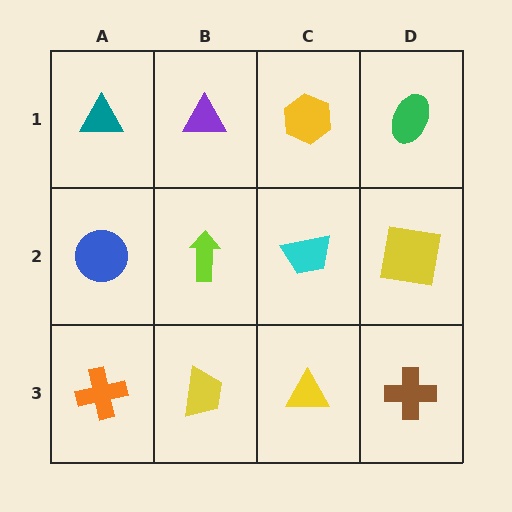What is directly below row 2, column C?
A yellow triangle.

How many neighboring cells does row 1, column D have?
2.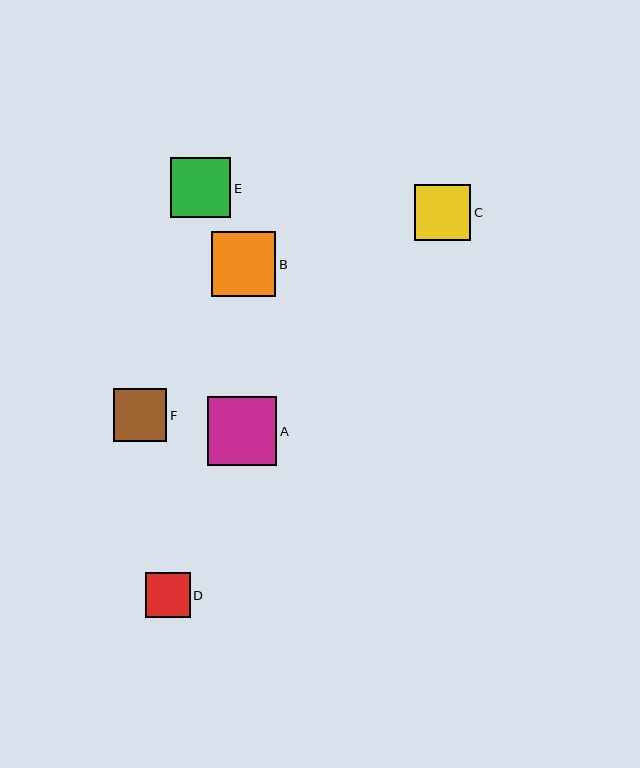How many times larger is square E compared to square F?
Square E is approximately 1.1 times the size of square F.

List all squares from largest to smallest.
From largest to smallest: A, B, E, C, F, D.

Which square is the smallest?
Square D is the smallest with a size of approximately 45 pixels.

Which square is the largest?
Square A is the largest with a size of approximately 69 pixels.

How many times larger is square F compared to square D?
Square F is approximately 1.2 times the size of square D.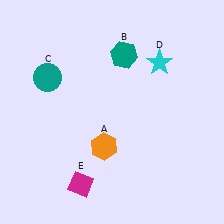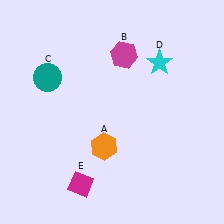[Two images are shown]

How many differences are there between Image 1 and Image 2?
There is 1 difference between the two images.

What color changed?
The hexagon (B) changed from teal in Image 1 to magenta in Image 2.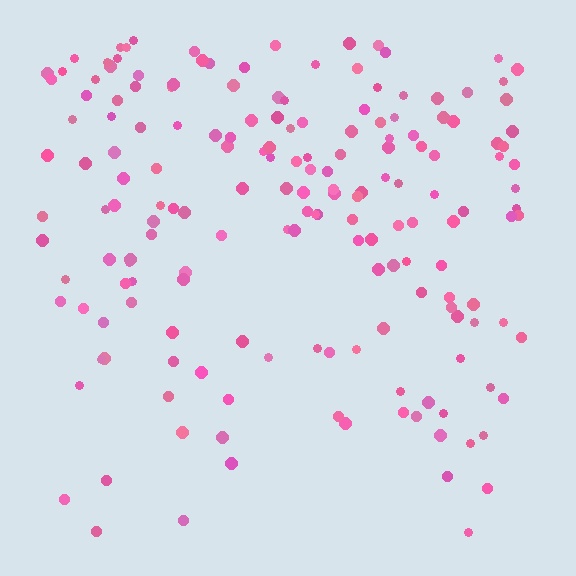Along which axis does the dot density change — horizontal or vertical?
Vertical.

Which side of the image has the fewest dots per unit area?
The bottom.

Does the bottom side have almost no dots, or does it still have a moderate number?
Still a moderate number, just noticeably fewer than the top.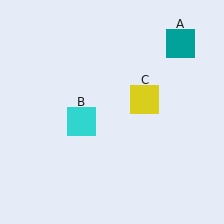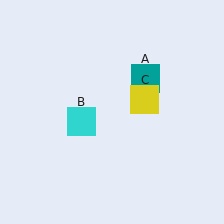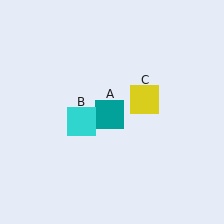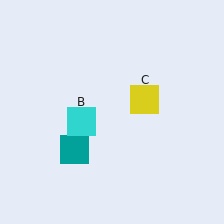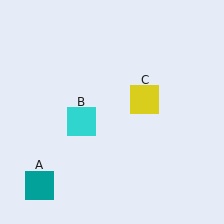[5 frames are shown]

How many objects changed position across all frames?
1 object changed position: teal square (object A).